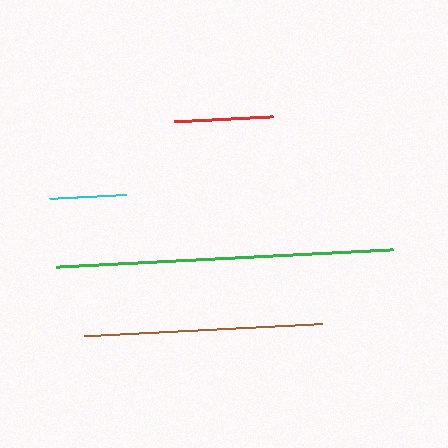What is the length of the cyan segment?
The cyan segment is approximately 78 pixels long.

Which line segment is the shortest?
The cyan line is the shortest at approximately 78 pixels.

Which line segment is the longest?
The green line is the longest at approximately 337 pixels.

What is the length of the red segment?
The red segment is approximately 98 pixels long.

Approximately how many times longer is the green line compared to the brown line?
The green line is approximately 1.4 times the length of the brown line.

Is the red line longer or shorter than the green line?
The green line is longer than the red line.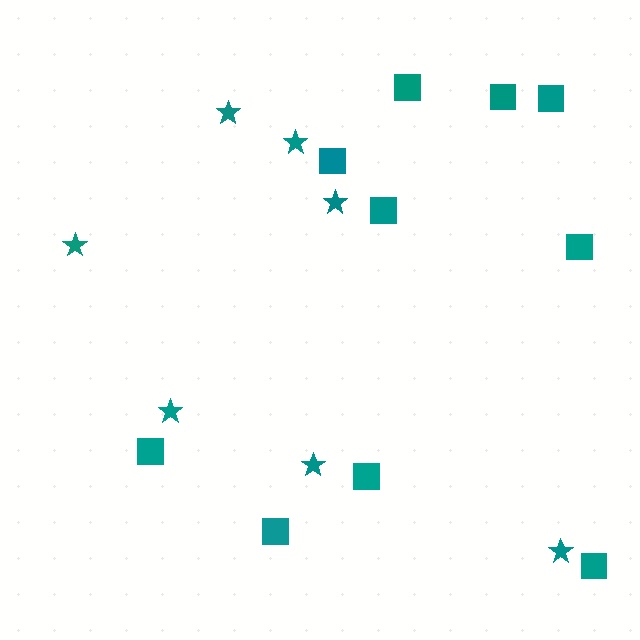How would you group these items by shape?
There are 2 groups: one group of squares (10) and one group of stars (7).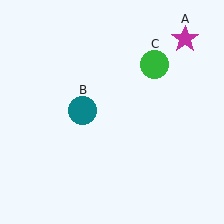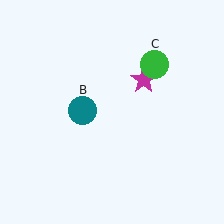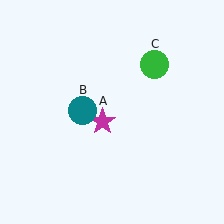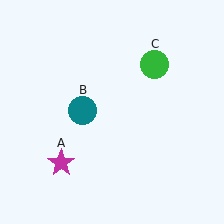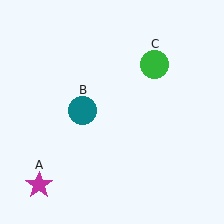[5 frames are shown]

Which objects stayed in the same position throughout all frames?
Teal circle (object B) and green circle (object C) remained stationary.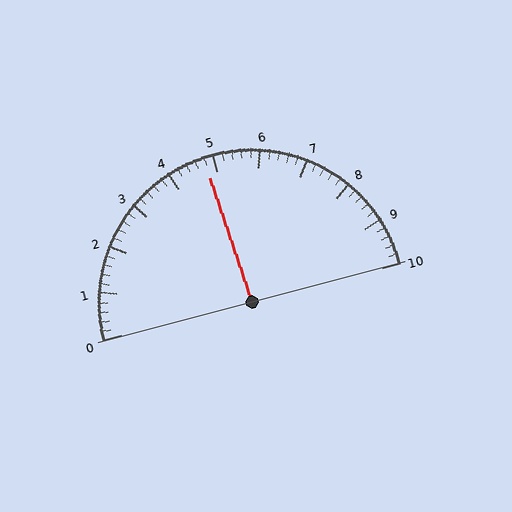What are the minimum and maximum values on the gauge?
The gauge ranges from 0 to 10.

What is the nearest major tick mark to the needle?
The nearest major tick mark is 5.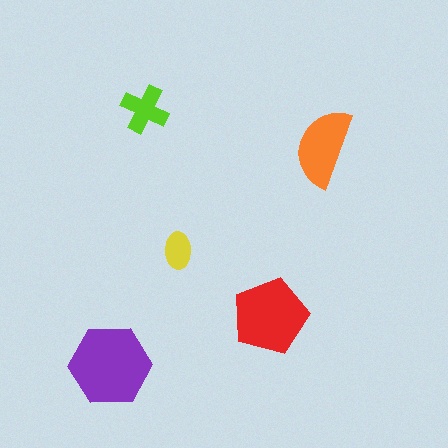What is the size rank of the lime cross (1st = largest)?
4th.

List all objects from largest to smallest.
The purple hexagon, the red pentagon, the orange semicircle, the lime cross, the yellow ellipse.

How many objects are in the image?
There are 5 objects in the image.